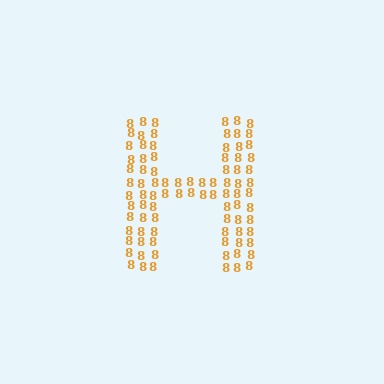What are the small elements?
The small elements are digit 8's.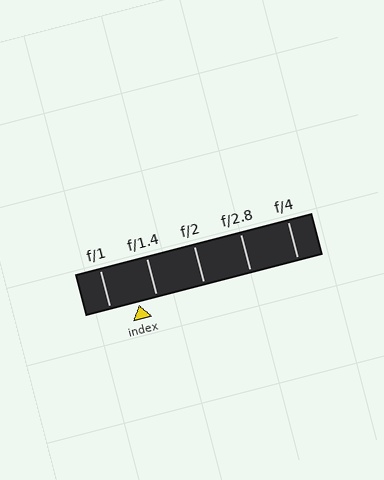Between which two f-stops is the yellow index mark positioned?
The index mark is between f/1 and f/1.4.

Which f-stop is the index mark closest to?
The index mark is closest to f/1.4.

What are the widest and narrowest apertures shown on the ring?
The widest aperture shown is f/1 and the narrowest is f/4.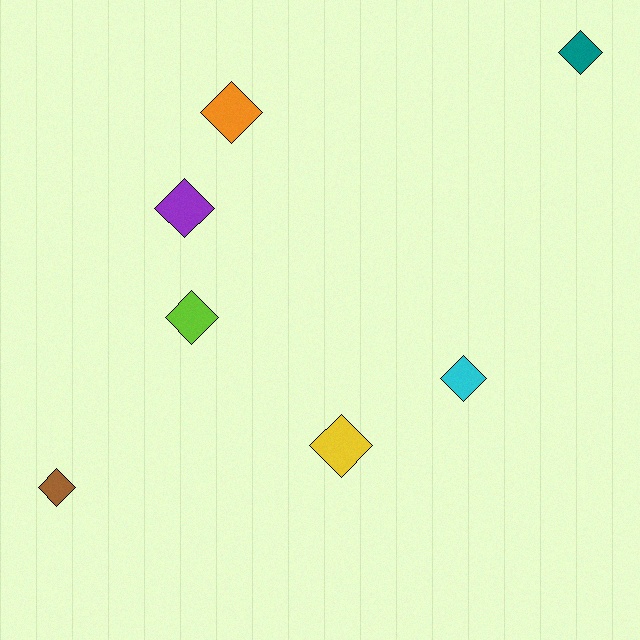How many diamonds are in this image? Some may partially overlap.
There are 7 diamonds.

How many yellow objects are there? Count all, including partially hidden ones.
There is 1 yellow object.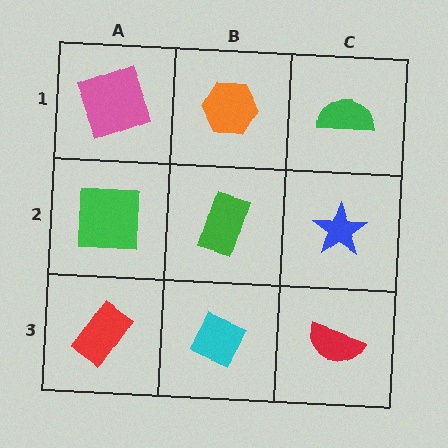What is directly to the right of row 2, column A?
A green rectangle.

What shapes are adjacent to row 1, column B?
A green rectangle (row 2, column B), a pink square (row 1, column A), a green semicircle (row 1, column C).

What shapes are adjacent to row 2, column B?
An orange hexagon (row 1, column B), a cyan diamond (row 3, column B), a green square (row 2, column A), a blue star (row 2, column C).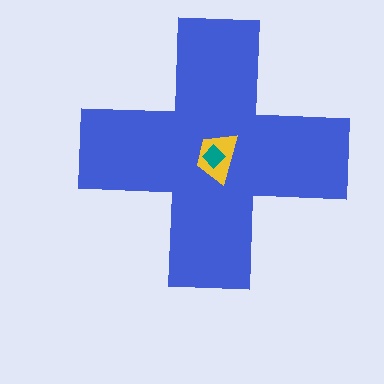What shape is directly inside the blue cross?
The yellow trapezoid.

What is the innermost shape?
The teal diamond.